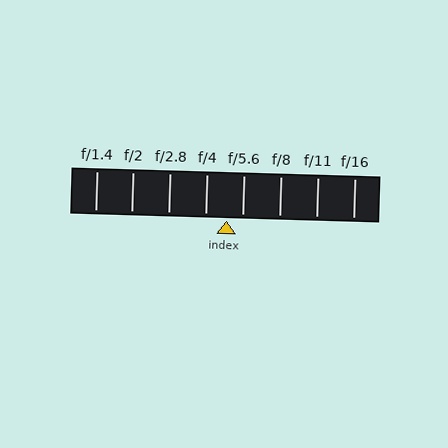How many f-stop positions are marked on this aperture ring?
There are 8 f-stop positions marked.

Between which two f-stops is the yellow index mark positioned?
The index mark is between f/4 and f/5.6.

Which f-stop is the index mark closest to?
The index mark is closest to f/5.6.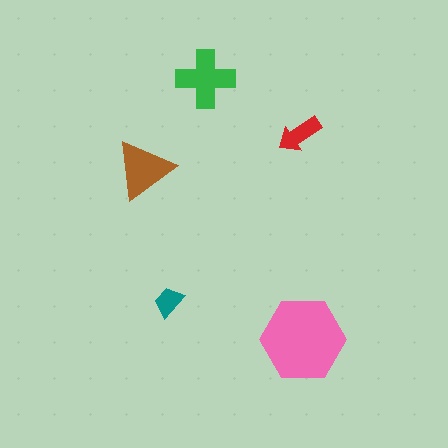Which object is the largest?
The pink hexagon.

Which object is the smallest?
The teal trapezoid.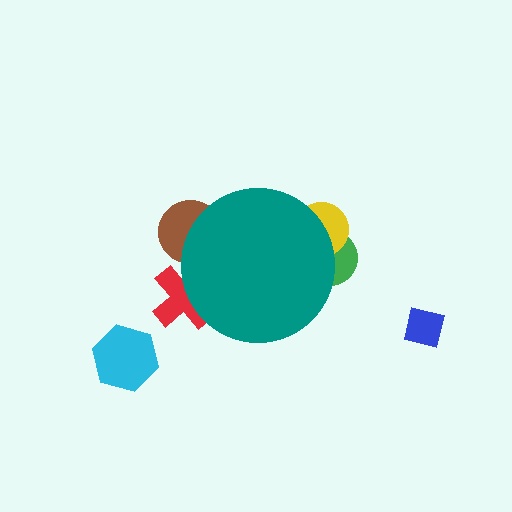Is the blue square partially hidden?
No, the blue square is fully visible.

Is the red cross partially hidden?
Yes, the red cross is partially hidden behind the teal circle.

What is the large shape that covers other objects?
A teal circle.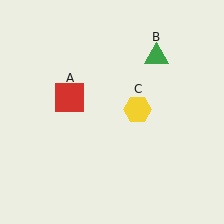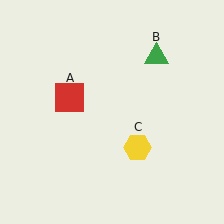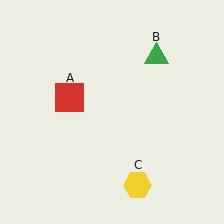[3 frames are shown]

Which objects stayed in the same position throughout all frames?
Red square (object A) and green triangle (object B) remained stationary.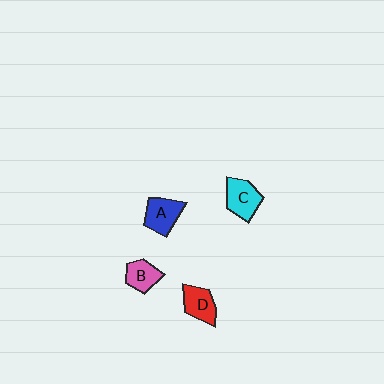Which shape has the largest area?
Shape C (cyan).